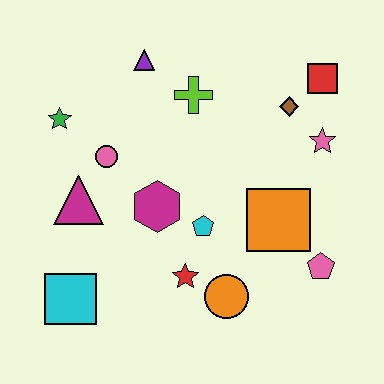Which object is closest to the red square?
The brown diamond is closest to the red square.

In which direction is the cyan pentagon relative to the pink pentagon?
The cyan pentagon is to the left of the pink pentagon.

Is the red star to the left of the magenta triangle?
No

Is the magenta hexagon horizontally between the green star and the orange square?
Yes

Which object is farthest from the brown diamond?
The cyan square is farthest from the brown diamond.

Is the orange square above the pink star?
No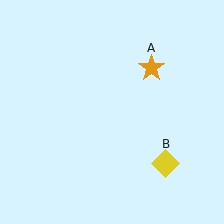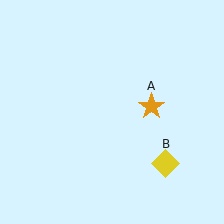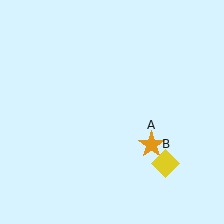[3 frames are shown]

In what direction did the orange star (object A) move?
The orange star (object A) moved down.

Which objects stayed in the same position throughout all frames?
Yellow diamond (object B) remained stationary.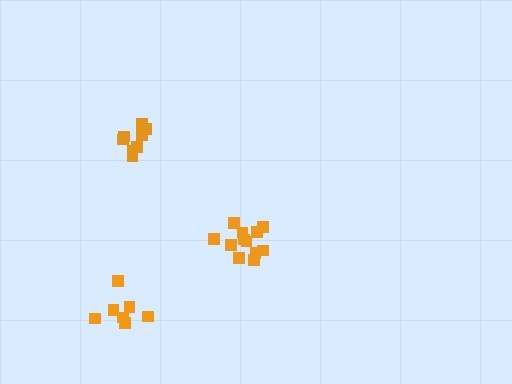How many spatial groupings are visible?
There are 3 spatial groupings.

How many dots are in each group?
Group 1: 12 dots, Group 2: 8 dots, Group 3: 7 dots (27 total).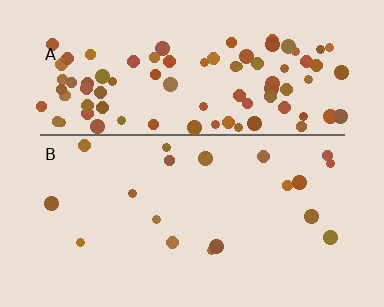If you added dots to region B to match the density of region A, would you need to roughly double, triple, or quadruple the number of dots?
Approximately quadruple.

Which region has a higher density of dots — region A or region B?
A (the top).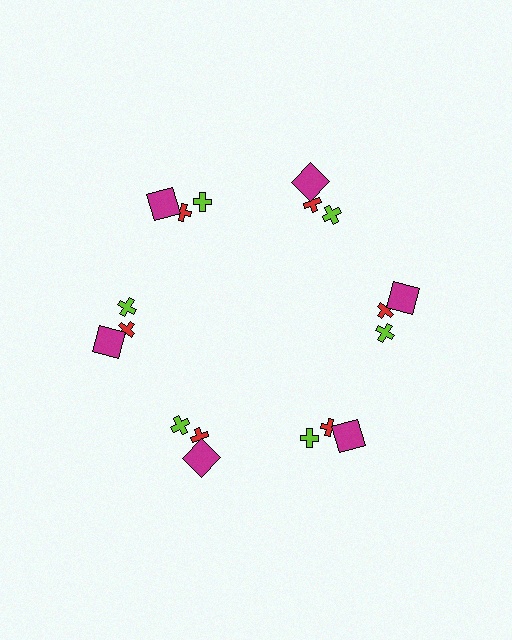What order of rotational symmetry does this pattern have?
This pattern has 6-fold rotational symmetry.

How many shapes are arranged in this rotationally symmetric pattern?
There are 18 shapes, arranged in 6 groups of 3.